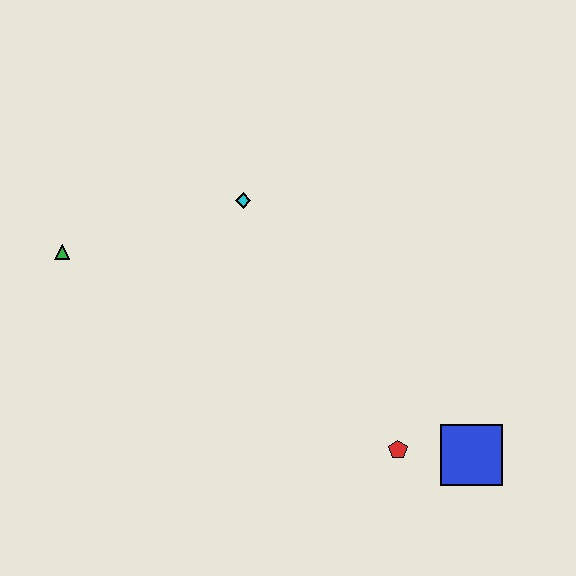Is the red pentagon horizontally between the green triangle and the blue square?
Yes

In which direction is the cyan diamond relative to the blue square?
The cyan diamond is above the blue square.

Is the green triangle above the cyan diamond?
No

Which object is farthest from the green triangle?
The blue square is farthest from the green triangle.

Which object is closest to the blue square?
The red pentagon is closest to the blue square.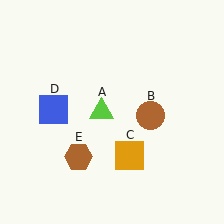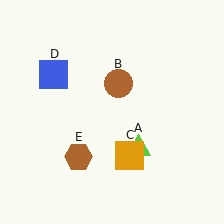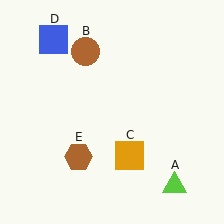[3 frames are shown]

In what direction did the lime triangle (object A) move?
The lime triangle (object A) moved down and to the right.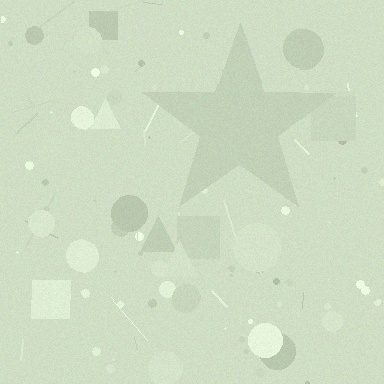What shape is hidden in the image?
A star is hidden in the image.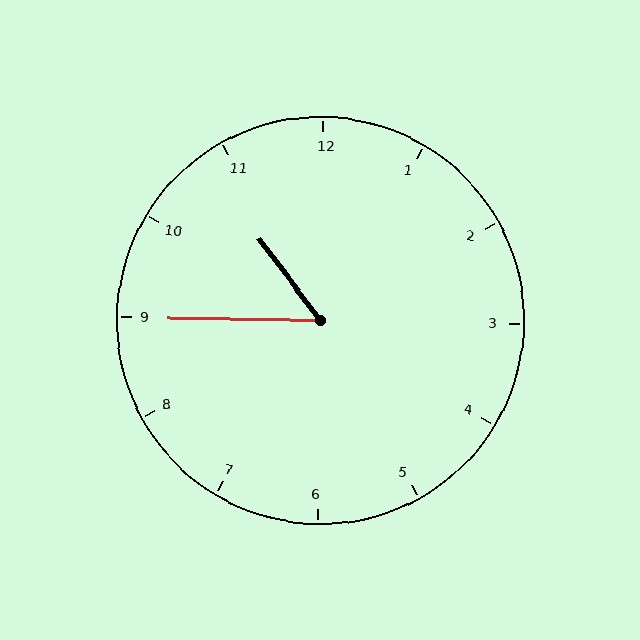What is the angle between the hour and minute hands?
Approximately 52 degrees.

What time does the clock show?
10:45.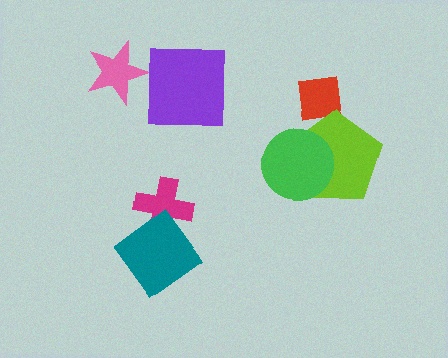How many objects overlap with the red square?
1 object overlaps with the red square.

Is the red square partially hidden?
Yes, it is partially covered by another shape.